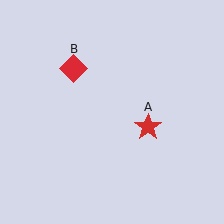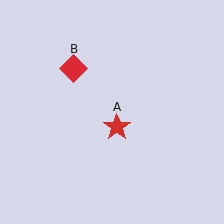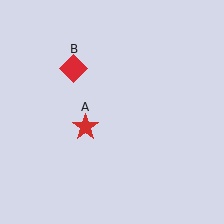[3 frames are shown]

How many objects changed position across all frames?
1 object changed position: red star (object A).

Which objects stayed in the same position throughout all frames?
Red diamond (object B) remained stationary.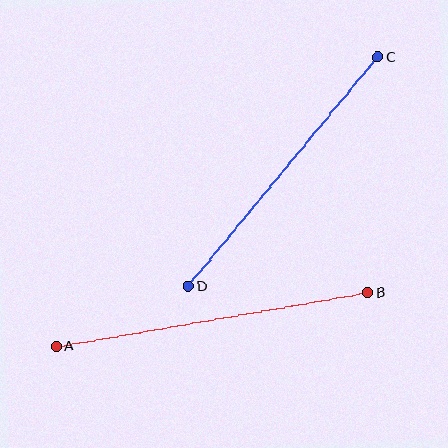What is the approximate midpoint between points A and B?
The midpoint is at approximately (212, 319) pixels.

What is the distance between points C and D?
The distance is approximately 297 pixels.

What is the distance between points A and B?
The distance is approximately 316 pixels.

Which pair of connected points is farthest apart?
Points A and B are farthest apart.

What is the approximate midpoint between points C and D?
The midpoint is at approximately (283, 172) pixels.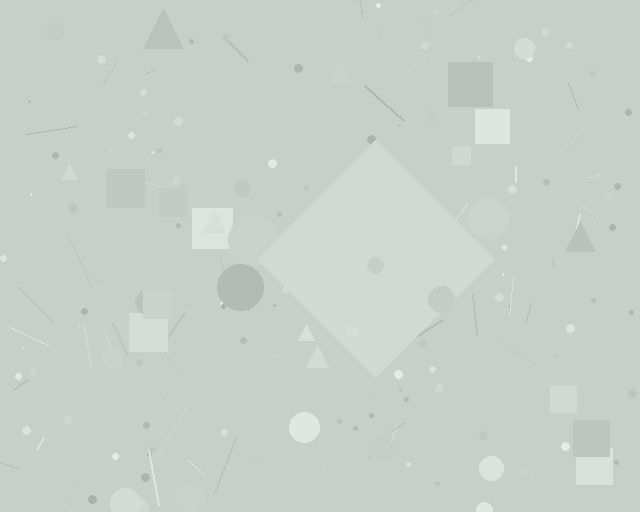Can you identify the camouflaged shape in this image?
The camouflaged shape is a diamond.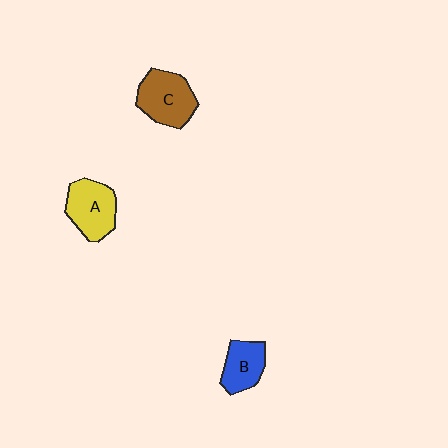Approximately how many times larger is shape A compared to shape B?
Approximately 1.3 times.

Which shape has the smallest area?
Shape B (blue).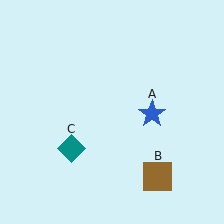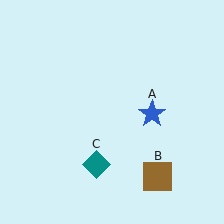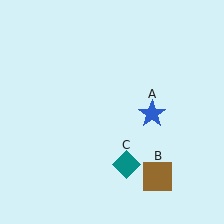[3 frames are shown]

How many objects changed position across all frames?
1 object changed position: teal diamond (object C).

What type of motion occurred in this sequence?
The teal diamond (object C) rotated counterclockwise around the center of the scene.